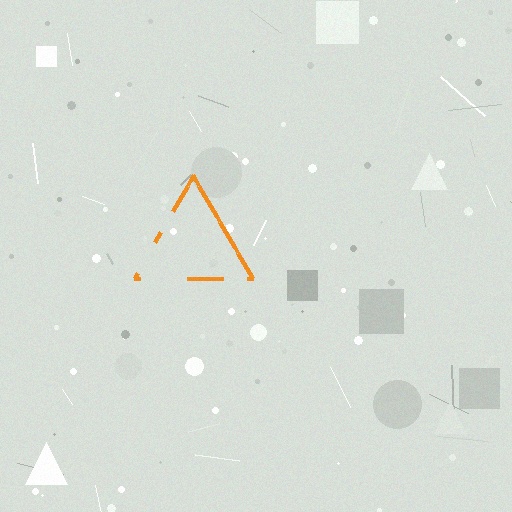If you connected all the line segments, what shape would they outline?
They would outline a triangle.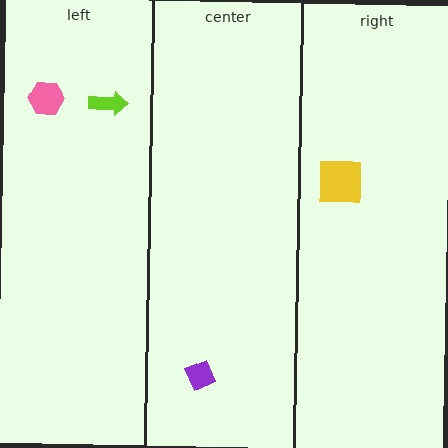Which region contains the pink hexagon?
The left region.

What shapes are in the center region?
The purple diamond.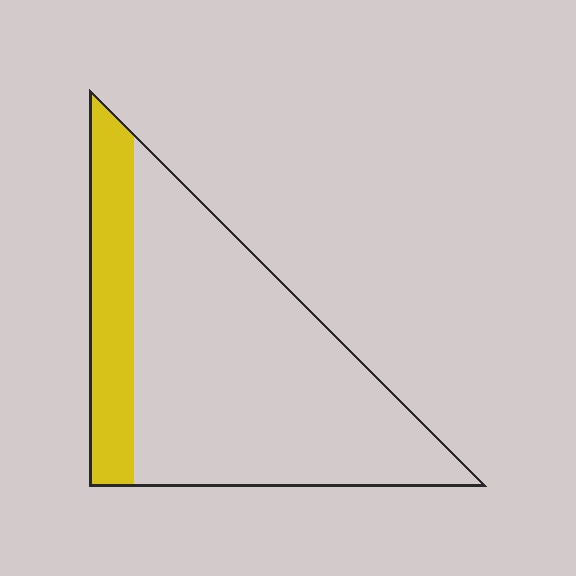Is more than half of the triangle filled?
No.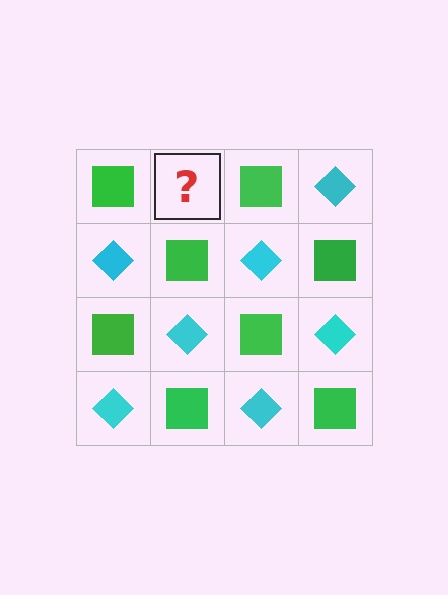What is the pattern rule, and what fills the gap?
The rule is that it alternates green square and cyan diamond in a checkerboard pattern. The gap should be filled with a cyan diamond.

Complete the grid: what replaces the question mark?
The question mark should be replaced with a cyan diamond.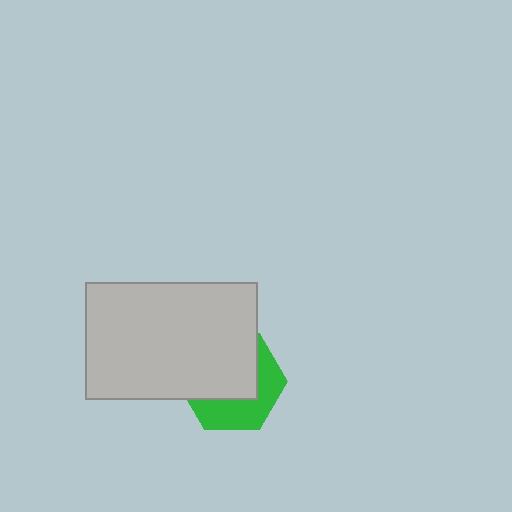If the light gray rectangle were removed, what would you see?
You would see the complete green hexagon.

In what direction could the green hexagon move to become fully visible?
The green hexagon could move toward the lower-right. That would shift it out from behind the light gray rectangle entirely.